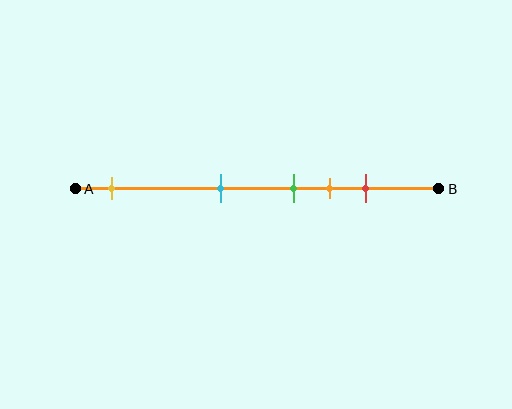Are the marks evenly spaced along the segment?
No, the marks are not evenly spaced.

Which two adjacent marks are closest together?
The green and orange marks are the closest adjacent pair.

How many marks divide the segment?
There are 5 marks dividing the segment.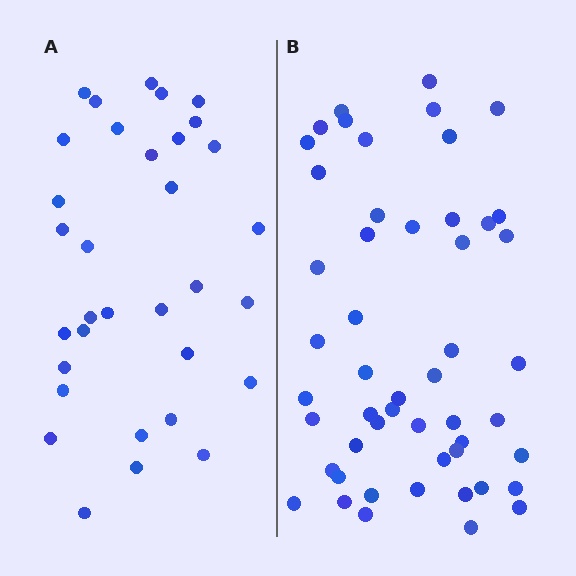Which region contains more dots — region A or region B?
Region B (the right region) has more dots.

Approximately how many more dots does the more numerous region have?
Region B has approximately 20 more dots than region A.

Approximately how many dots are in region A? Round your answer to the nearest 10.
About 30 dots. (The exact count is 33, which rounds to 30.)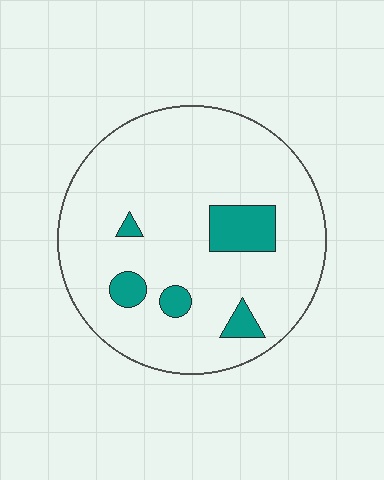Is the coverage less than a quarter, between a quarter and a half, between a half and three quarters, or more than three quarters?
Less than a quarter.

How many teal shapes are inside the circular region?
5.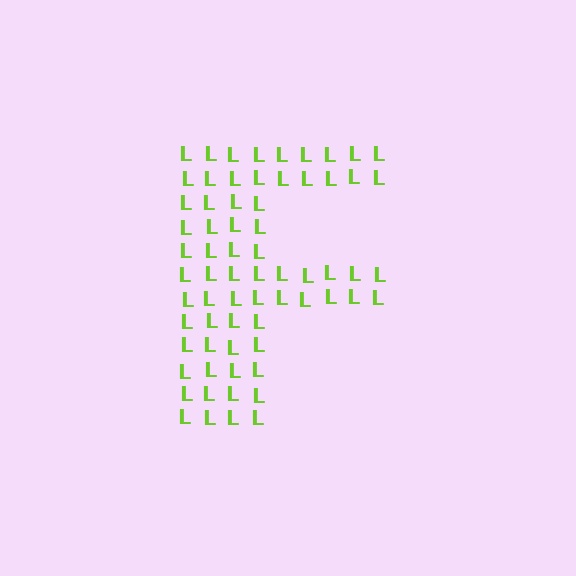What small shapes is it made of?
It is made of small letter L's.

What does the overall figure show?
The overall figure shows the letter F.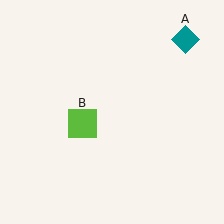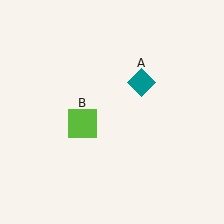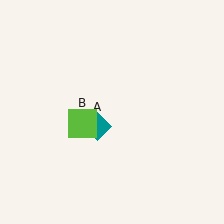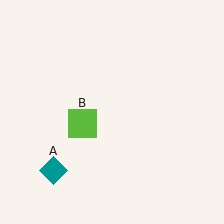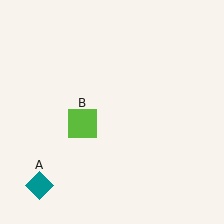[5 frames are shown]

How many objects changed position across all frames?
1 object changed position: teal diamond (object A).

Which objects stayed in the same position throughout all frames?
Lime square (object B) remained stationary.